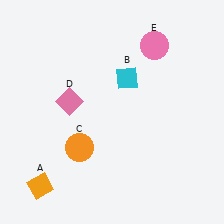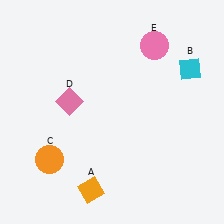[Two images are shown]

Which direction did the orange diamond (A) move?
The orange diamond (A) moved right.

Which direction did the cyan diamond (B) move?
The cyan diamond (B) moved right.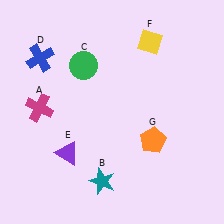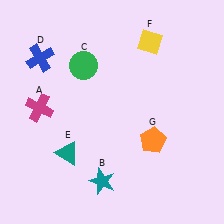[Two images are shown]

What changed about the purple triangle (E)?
In Image 1, E is purple. In Image 2, it changed to teal.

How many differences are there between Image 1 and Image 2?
There is 1 difference between the two images.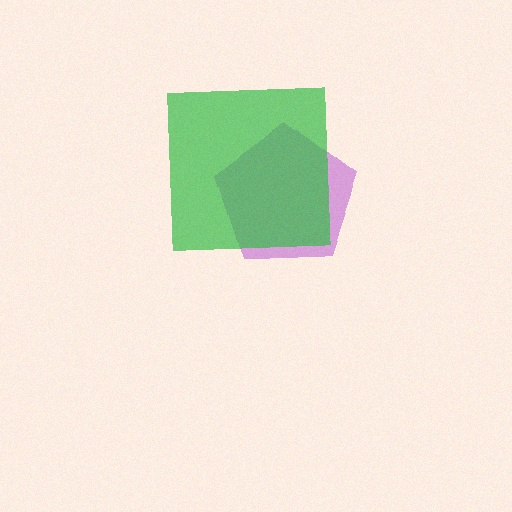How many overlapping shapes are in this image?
There are 2 overlapping shapes in the image.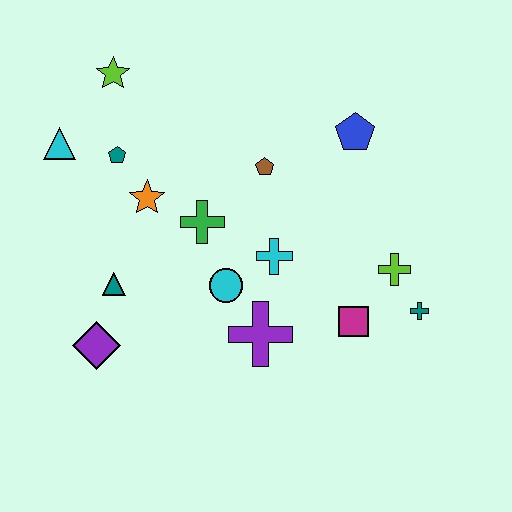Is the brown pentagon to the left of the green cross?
No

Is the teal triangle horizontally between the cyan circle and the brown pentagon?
No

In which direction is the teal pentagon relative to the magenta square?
The teal pentagon is to the left of the magenta square.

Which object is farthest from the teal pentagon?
The teal cross is farthest from the teal pentagon.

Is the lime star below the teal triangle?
No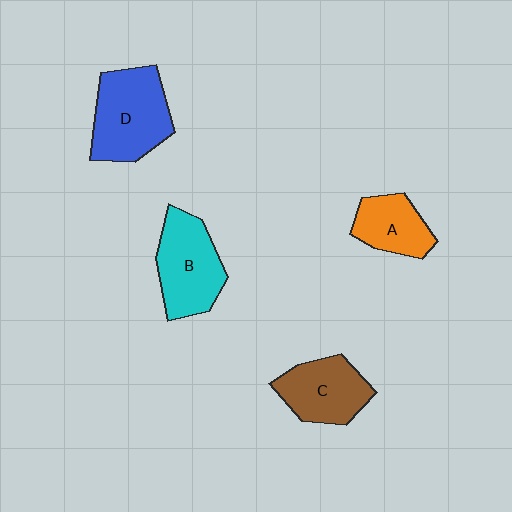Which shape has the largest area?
Shape D (blue).